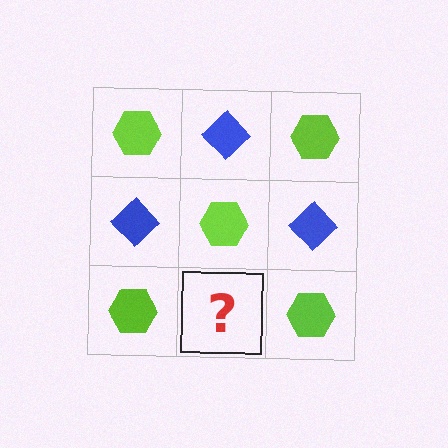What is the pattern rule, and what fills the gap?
The rule is that it alternates lime hexagon and blue diamond in a checkerboard pattern. The gap should be filled with a blue diamond.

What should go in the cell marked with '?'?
The missing cell should contain a blue diamond.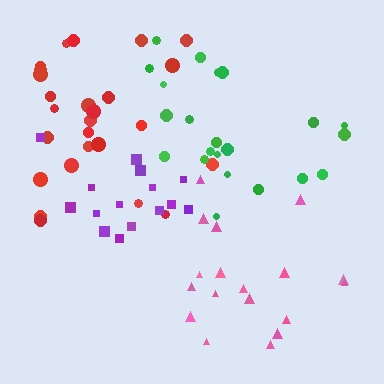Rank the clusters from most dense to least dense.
purple, red, green, pink.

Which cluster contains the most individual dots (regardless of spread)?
Red (26).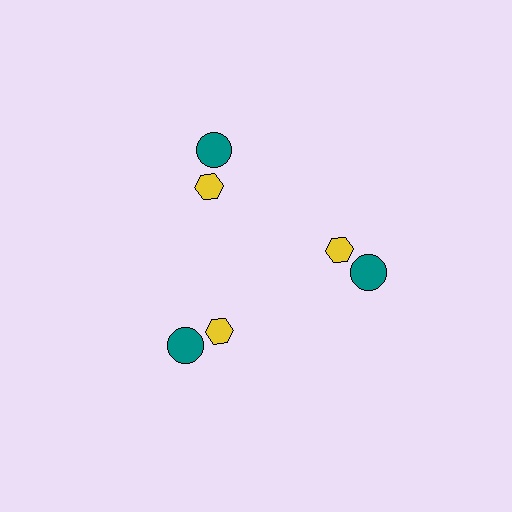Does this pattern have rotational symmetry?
Yes, this pattern has 3-fold rotational symmetry. It looks the same after rotating 120 degrees around the center.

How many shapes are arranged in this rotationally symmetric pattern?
There are 6 shapes, arranged in 3 groups of 2.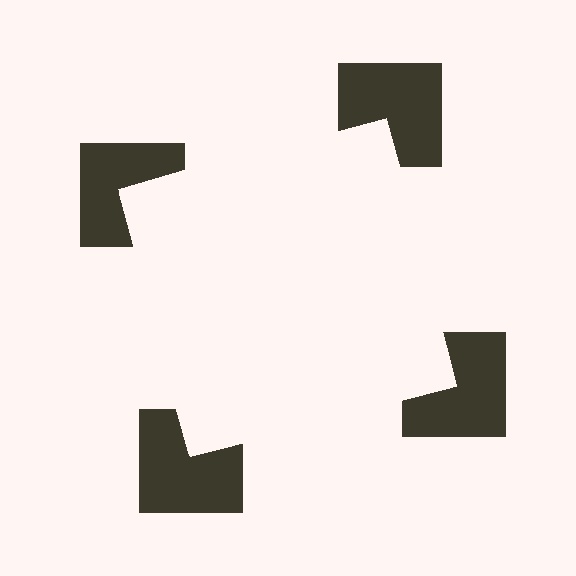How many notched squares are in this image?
There are 4 — one at each vertex of the illusory square.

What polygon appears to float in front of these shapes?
An illusory square — its edges are inferred from the aligned wedge cuts in the notched squares, not physically drawn.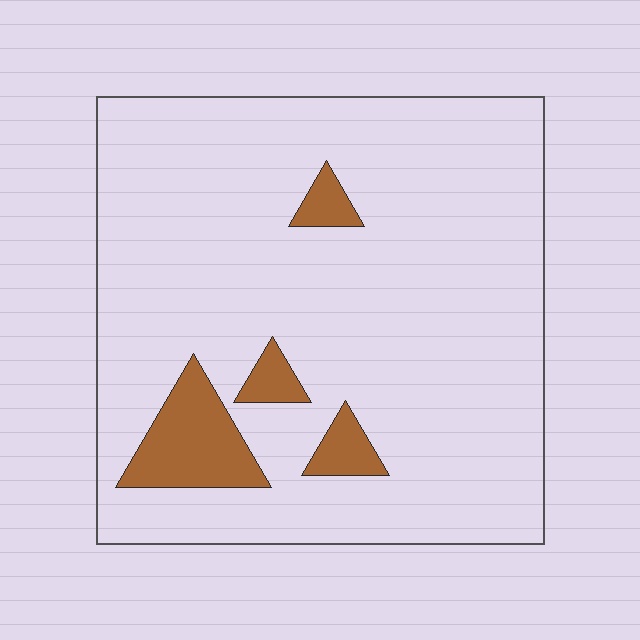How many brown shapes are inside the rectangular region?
4.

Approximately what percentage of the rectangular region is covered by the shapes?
Approximately 10%.